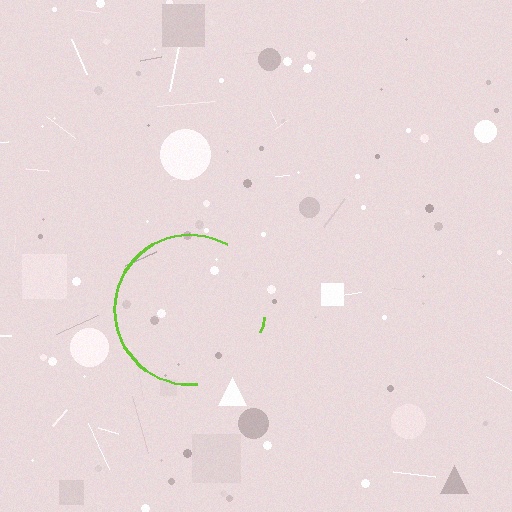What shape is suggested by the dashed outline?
The dashed outline suggests a circle.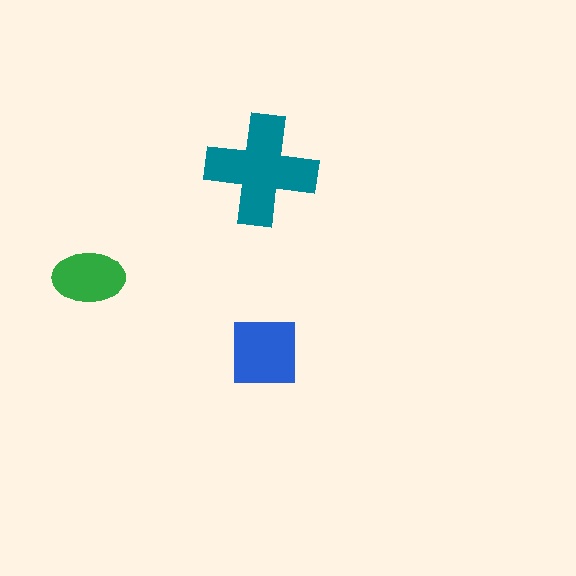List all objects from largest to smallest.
The teal cross, the blue square, the green ellipse.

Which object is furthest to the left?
The green ellipse is leftmost.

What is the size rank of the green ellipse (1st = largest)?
3rd.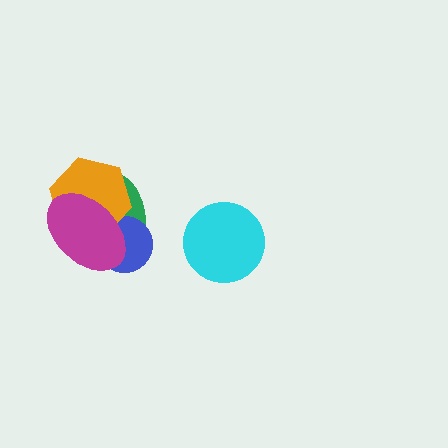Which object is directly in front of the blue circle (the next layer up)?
The orange hexagon is directly in front of the blue circle.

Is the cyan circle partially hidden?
No, no other shape covers it.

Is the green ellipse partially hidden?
Yes, it is partially covered by another shape.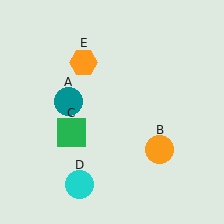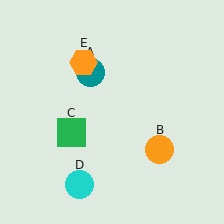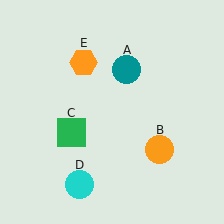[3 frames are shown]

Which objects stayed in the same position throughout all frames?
Orange circle (object B) and green square (object C) and cyan circle (object D) and orange hexagon (object E) remained stationary.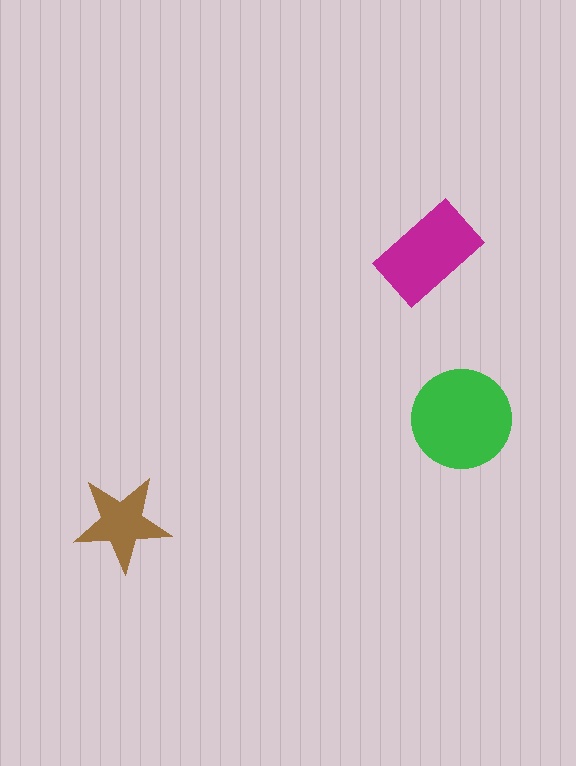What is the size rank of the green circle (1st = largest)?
1st.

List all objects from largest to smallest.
The green circle, the magenta rectangle, the brown star.